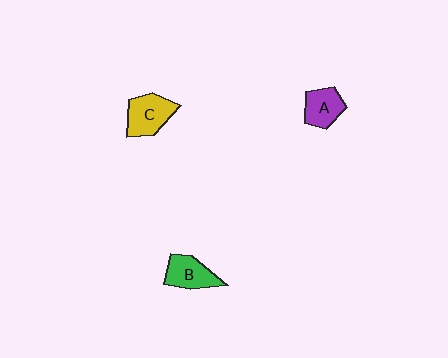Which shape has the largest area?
Shape C (yellow).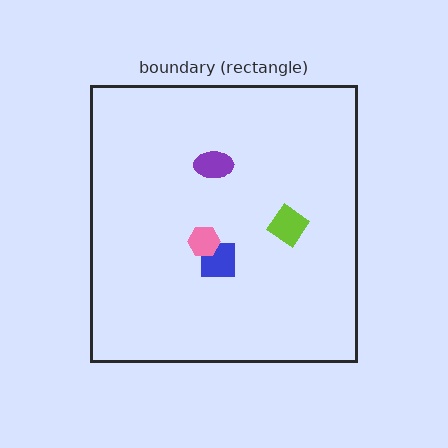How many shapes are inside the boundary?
4 inside, 0 outside.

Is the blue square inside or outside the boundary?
Inside.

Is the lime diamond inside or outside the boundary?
Inside.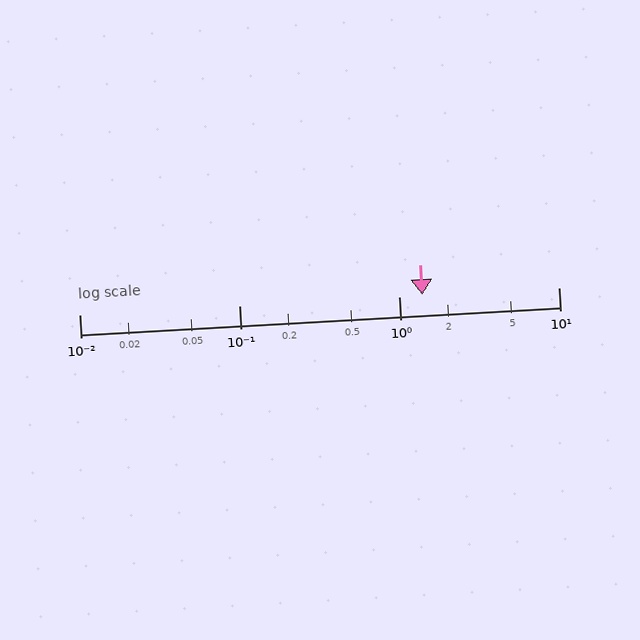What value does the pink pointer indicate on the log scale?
The pointer indicates approximately 1.4.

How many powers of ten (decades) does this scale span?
The scale spans 3 decades, from 0.01 to 10.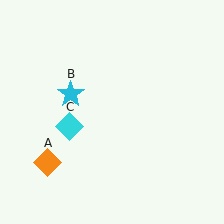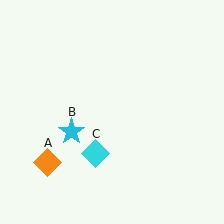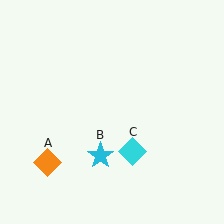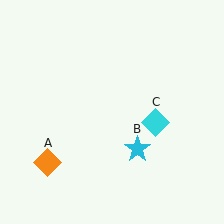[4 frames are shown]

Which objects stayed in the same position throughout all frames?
Orange diamond (object A) remained stationary.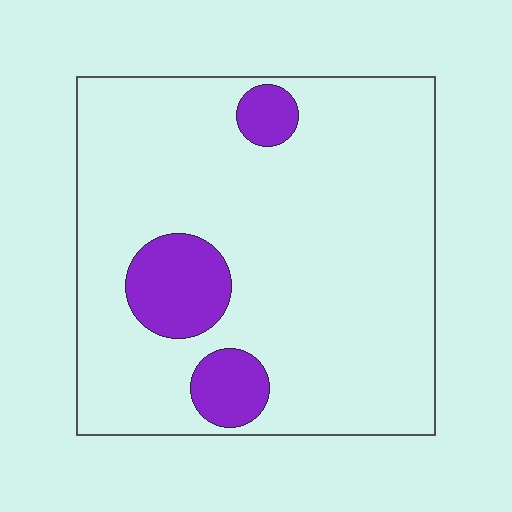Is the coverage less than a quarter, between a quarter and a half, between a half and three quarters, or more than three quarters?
Less than a quarter.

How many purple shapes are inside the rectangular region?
3.